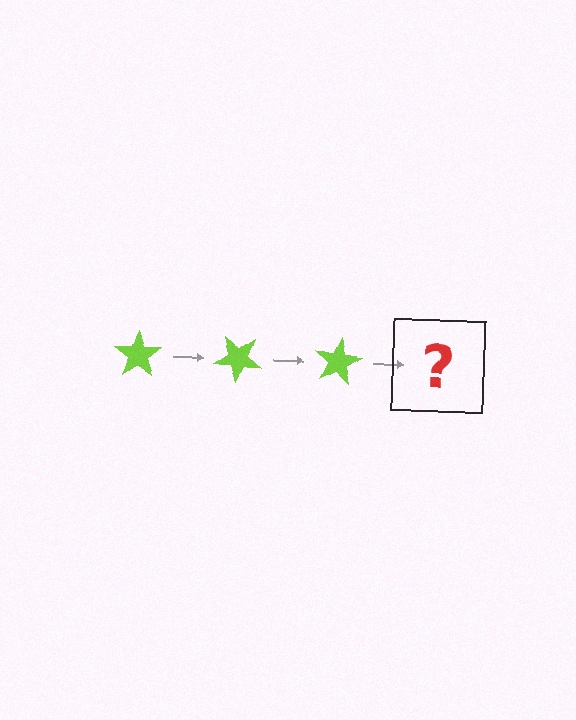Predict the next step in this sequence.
The next step is a lime star rotated 120 degrees.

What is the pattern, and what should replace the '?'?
The pattern is that the star rotates 40 degrees each step. The '?' should be a lime star rotated 120 degrees.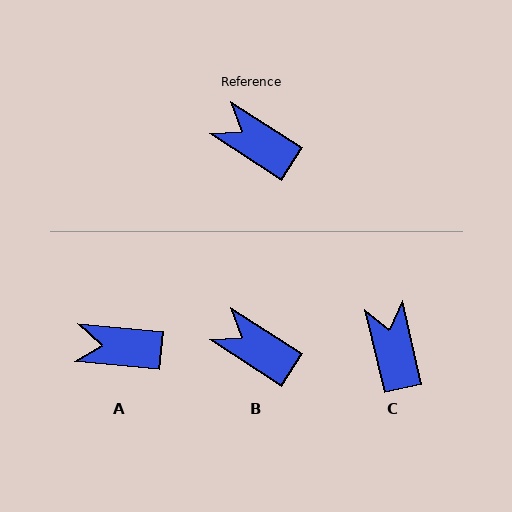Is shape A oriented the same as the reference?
No, it is off by about 28 degrees.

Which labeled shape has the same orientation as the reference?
B.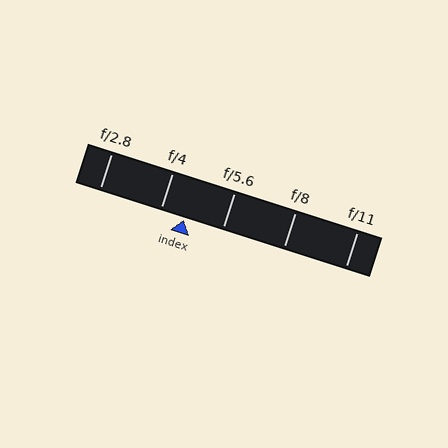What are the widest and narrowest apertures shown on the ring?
The widest aperture shown is f/2.8 and the narrowest is f/11.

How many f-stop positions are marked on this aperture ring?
There are 5 f-stop positions marked.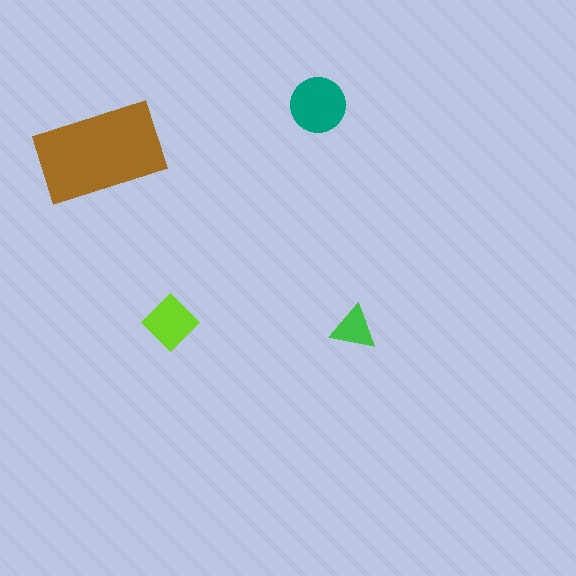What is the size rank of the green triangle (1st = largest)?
4th.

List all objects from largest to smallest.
The brown rectangle, the teal circle, the lime diamond, the green triangle.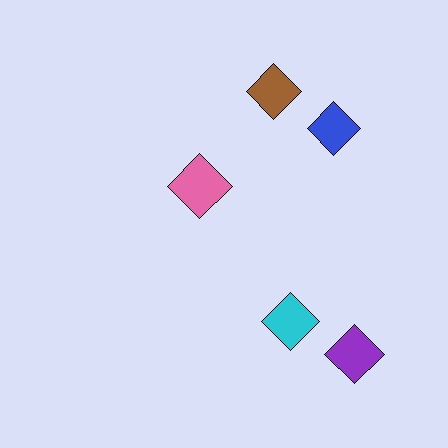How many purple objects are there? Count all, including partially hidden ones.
There is 1 purple object.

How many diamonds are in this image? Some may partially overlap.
There are 5 diamonds.